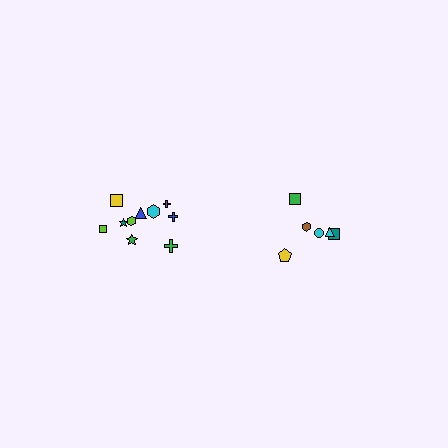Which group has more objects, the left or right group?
The left group.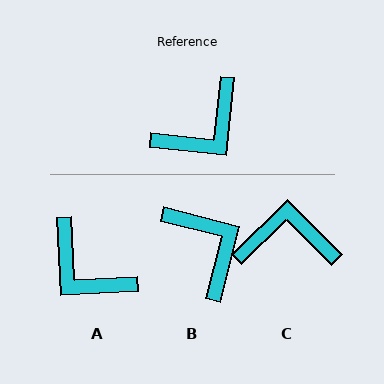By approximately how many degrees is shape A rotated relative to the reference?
Approximately 81 degrees clockwise.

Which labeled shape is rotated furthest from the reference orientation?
C, about 141 degrees away.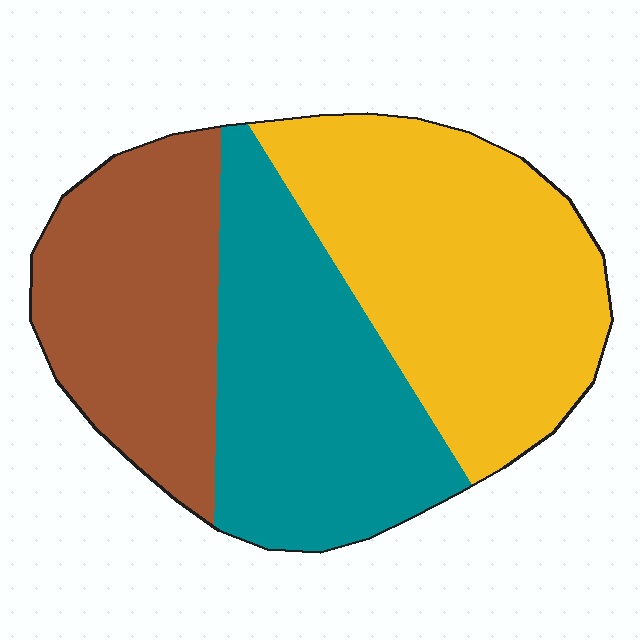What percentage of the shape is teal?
Teal takes up about one third (1/3) of the shape.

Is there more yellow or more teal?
Yellow.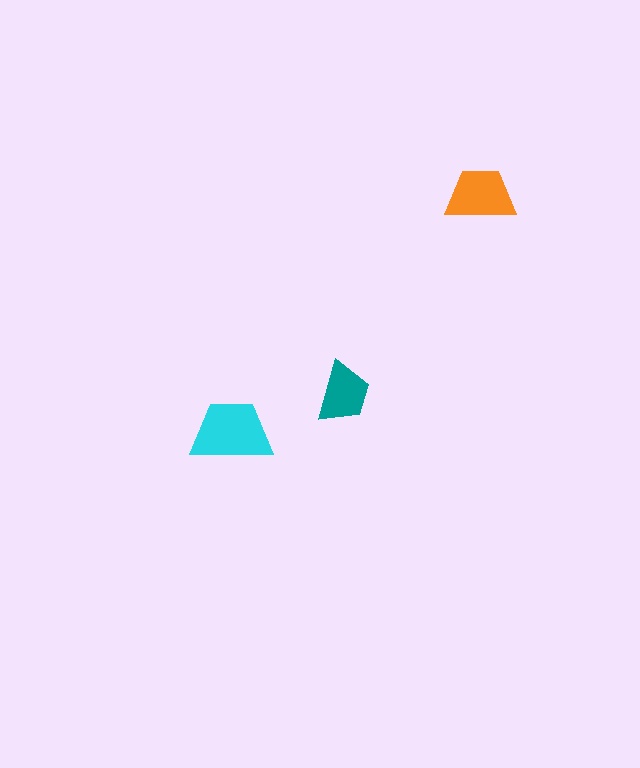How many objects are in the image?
There are 3 objects in the image.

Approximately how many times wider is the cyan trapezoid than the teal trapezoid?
About 1.5 times wider.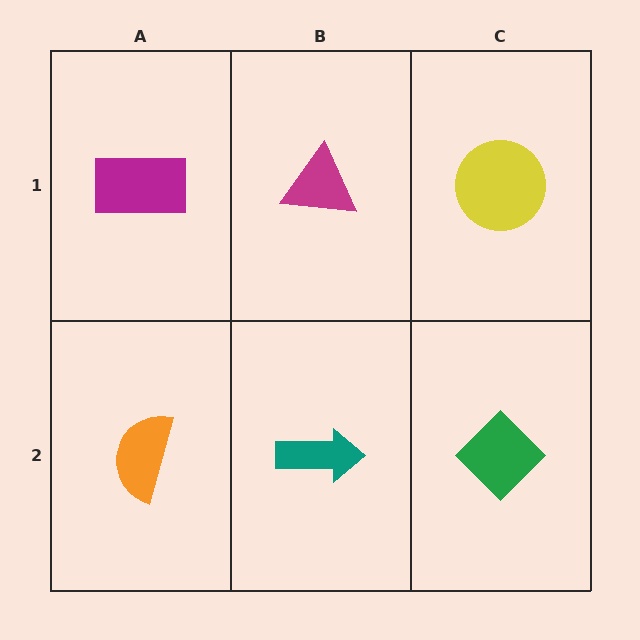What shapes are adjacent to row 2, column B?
A magenta triangle (row 1, column B), an orange semicircle (row 2, column A), a green diamond (row 2, column C).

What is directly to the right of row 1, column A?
A magenta triangle.